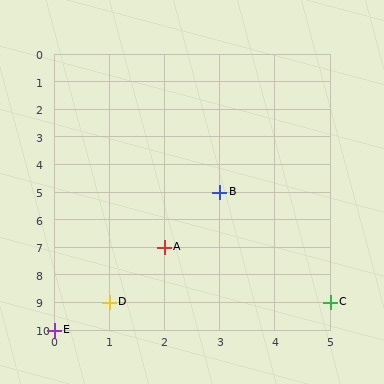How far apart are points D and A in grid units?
Points D and A are 1 column and 2 rows apart (about 2.2 grid units diagonally).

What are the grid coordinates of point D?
Point D is at grid coordinates (1, 9).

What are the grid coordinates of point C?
Point C is at grid coordinates (5, 9).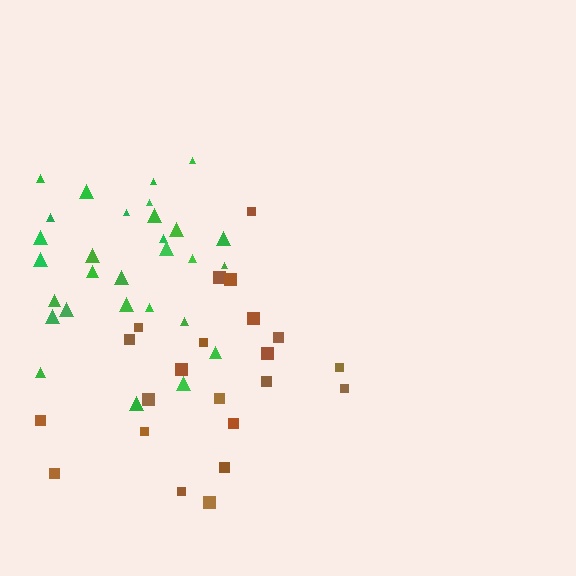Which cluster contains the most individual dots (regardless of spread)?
Green (30).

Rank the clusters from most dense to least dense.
green, brown.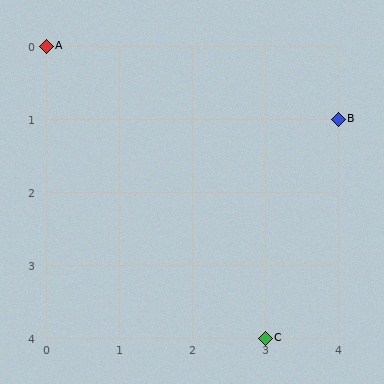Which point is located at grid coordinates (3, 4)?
Point C is at (3, 4).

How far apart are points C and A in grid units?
Points C and A are 3 columns and 4 rows apart (about 5.0 grid units diagonally).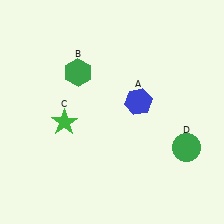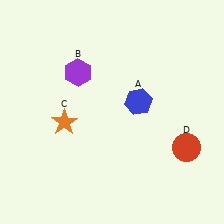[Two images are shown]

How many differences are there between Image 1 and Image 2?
There are 3 differences between the two images.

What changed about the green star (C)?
In Image 1, C is green. In Image 2, it changed to orange.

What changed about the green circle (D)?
In Image 1, D is green. In Image 2, it changed to red.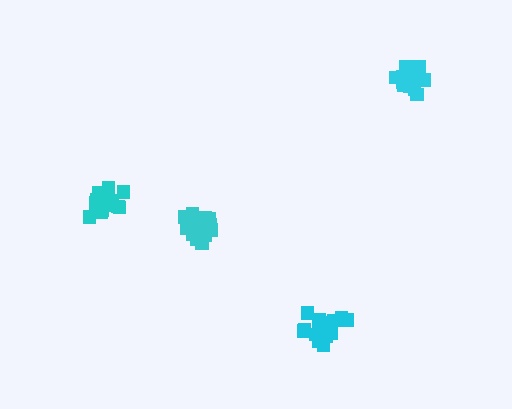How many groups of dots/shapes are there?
There are 4 groups.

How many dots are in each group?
Group 1: 19 dots, Group 2: 19 dots, Group 3: 15 dots, Group 4: 18 dots (71 total).